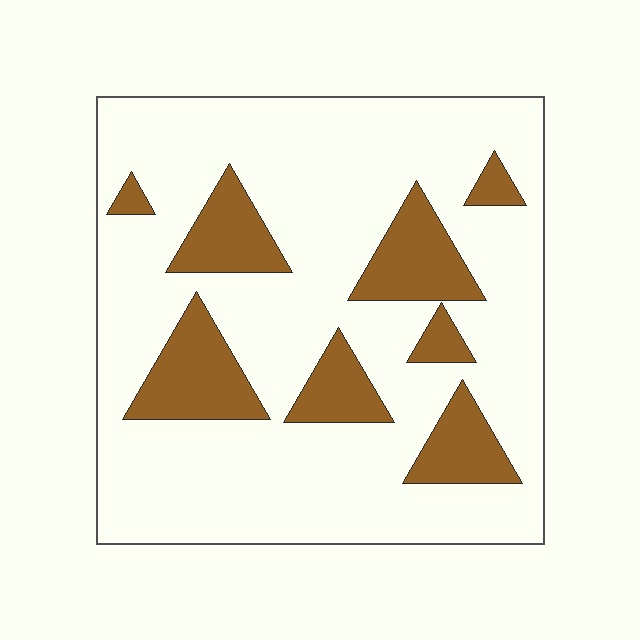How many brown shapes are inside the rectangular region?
8.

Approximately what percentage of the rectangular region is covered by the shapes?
Approximately 20%.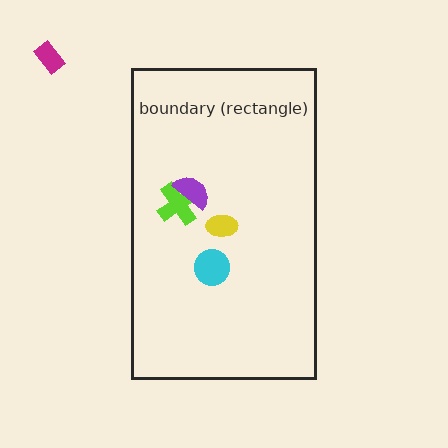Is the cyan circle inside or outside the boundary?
Inside.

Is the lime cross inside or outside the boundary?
Inside.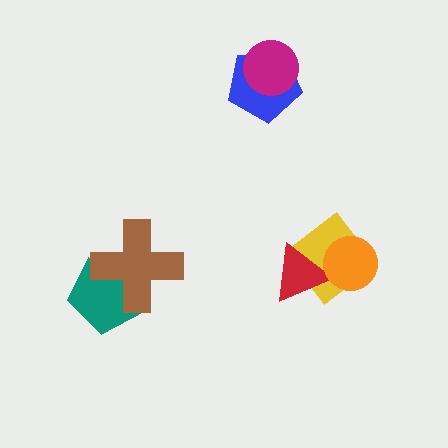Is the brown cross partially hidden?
No, no other shape covers it.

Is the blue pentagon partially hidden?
Yes, it is partially covered by another shape.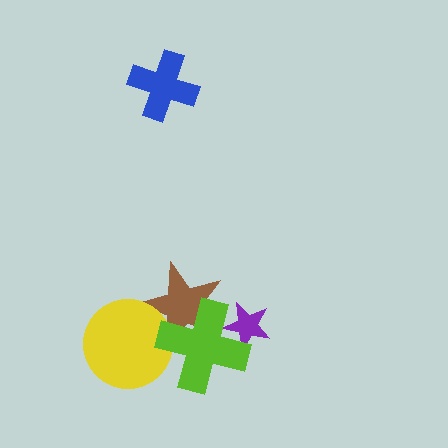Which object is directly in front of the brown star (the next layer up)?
The yellow circle is directly in front of the brown star.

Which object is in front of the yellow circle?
The lime cross is in front of the yellow circle.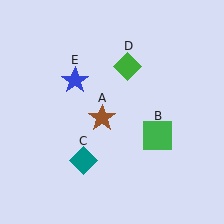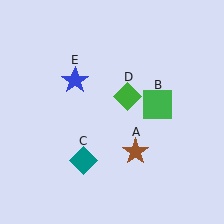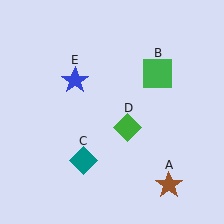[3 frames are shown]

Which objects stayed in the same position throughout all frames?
Teal diamond (object C) and blue star (object E) remained stationary.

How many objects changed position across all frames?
3 objects changed position: brown star (object A), green square (object B), green diamond (object D).